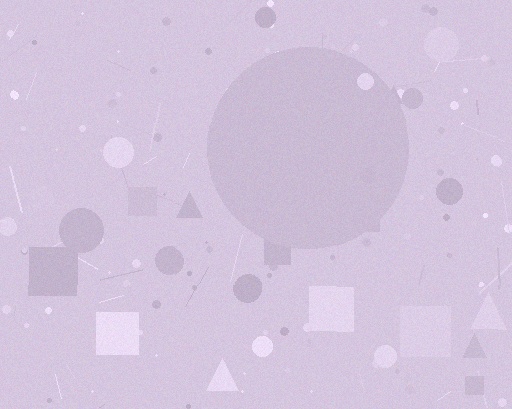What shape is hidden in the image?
A circle is hidden in the image.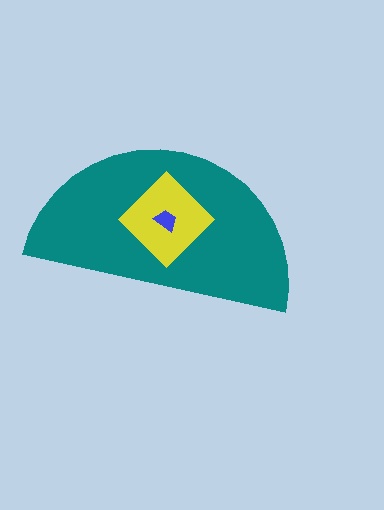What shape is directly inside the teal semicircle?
The yellow diamond.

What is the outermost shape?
The teal semicircle.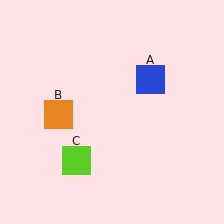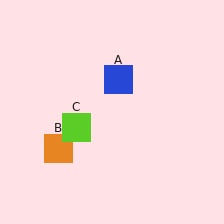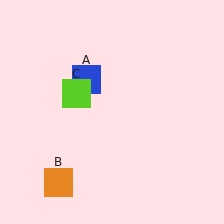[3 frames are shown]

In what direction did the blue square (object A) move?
The blue square (object A) moved left.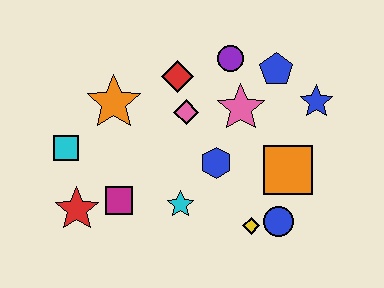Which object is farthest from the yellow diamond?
The cyan square is farthest from the yellow diamond.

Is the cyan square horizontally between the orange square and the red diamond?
No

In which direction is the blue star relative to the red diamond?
The blue star is to the right of the red diamond.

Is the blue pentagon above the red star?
Yes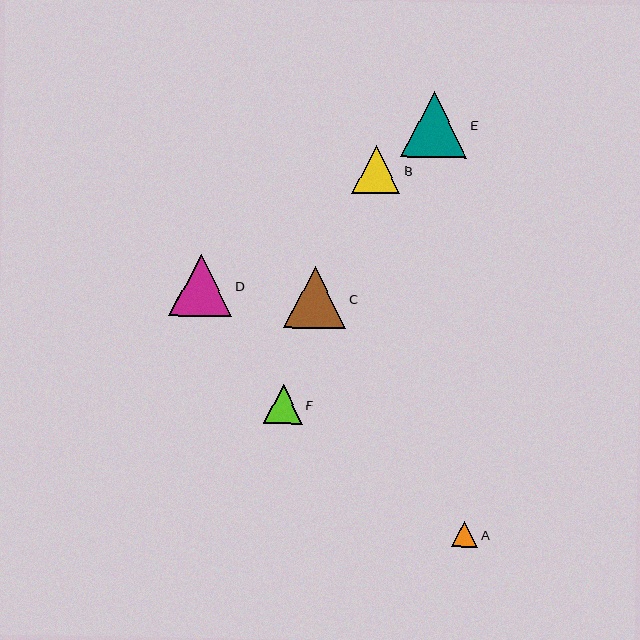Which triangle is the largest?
Triangle E is the largest with a size of approximately 66 pixels.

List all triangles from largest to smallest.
From largest to smallest: E, D, C, B, F, A.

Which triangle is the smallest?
Triangle A is the smallest with a size of approximately 26 pixels.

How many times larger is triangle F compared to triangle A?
Triangle F is approximately 1.5 times the size of triangle A.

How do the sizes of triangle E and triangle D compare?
Triangle E and triangle D are approximately the same size.